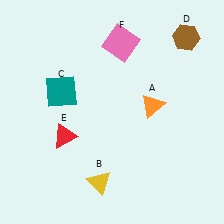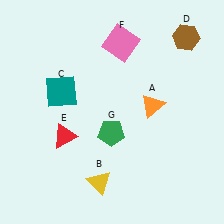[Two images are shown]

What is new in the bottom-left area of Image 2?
A green pentagon (G) was added in the bottom-left area of Image 2.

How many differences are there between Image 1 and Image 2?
There is 1 difference between the two images.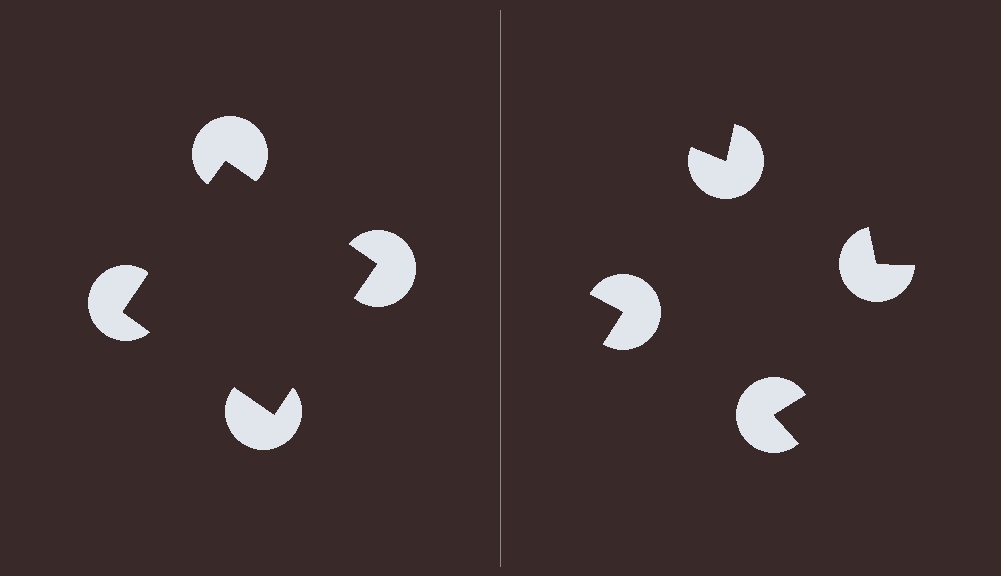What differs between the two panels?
The pac-man discs are positioned identically on both sides; only the wedge orientations differ. On the left they align to a square; on the right they are misaligned.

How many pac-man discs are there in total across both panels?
8 — 4 on each side.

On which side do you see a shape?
An illusory square appears on the left side. On the right side the wedge cuts are rotated, so no coherent shape forms.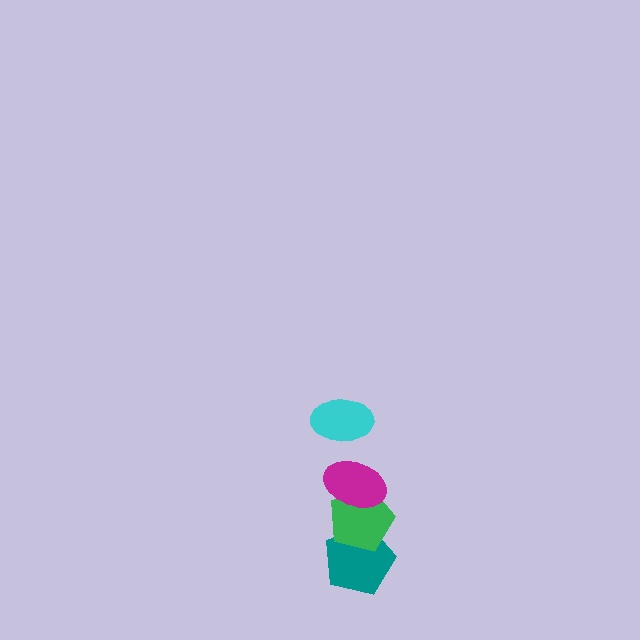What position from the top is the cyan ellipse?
The cyan ellipse is 1st from the top.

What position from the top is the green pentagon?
The green pentagon is 3rd from the top.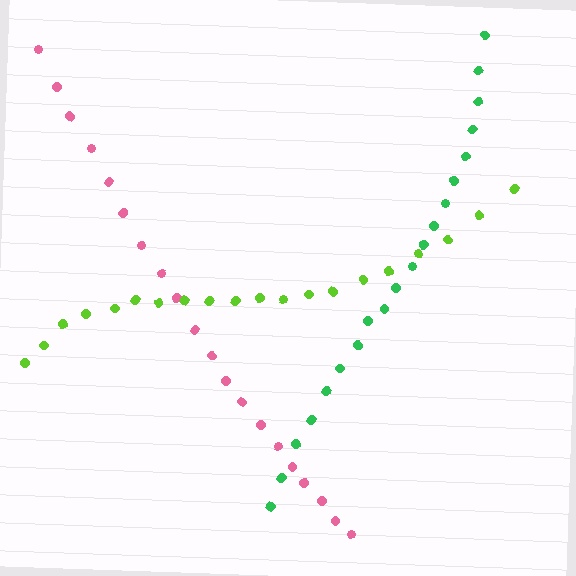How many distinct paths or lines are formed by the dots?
There are 3 distinct paths.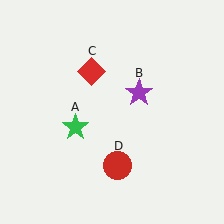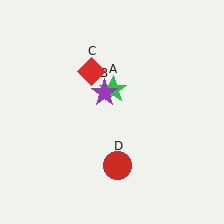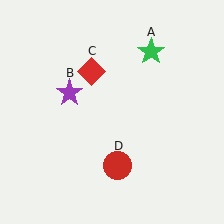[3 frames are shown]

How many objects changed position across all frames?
2 objects changed position: green star (object A), purple star (object B).